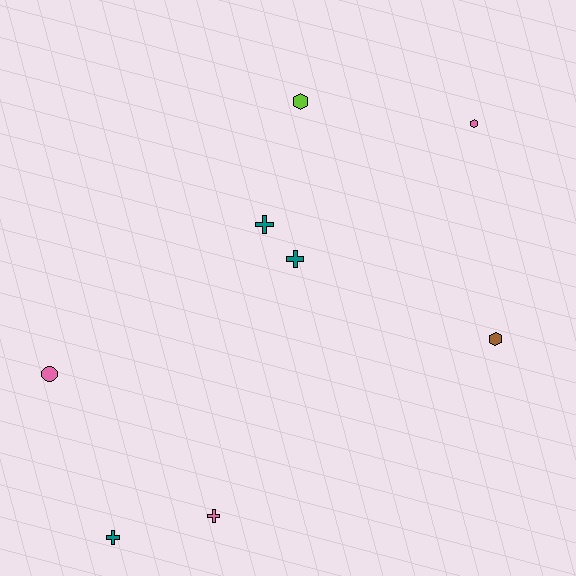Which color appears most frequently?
Pink, with 3 objects.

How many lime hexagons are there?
There is 1 lime hexagon.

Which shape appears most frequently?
Cross, with 4 objects.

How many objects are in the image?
There are 8 objects.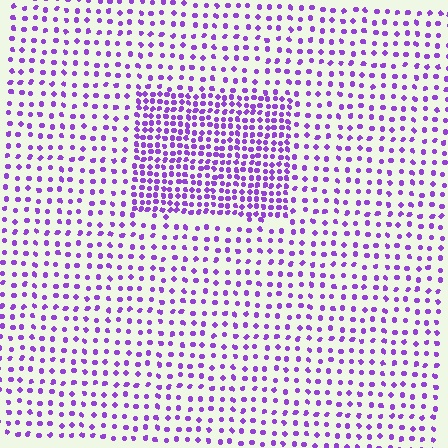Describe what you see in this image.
The image contains small purple elements arranged at two different densities. A rectangle-shaped region is visible where the elements are more densely packed than the surrounding area.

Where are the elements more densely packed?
The elements are more densely packed inside the rectangle boundary.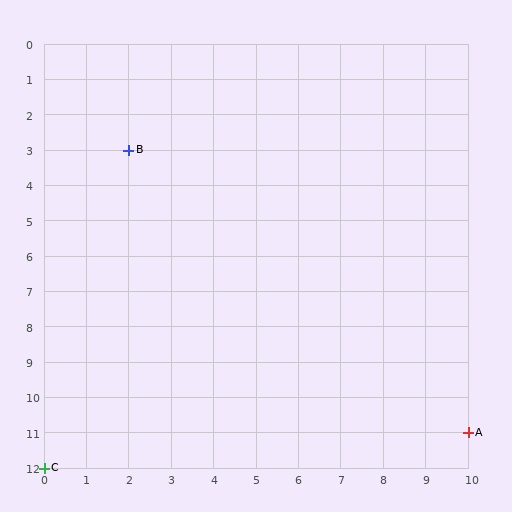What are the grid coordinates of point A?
Point A is at grid coordinates (10, 11).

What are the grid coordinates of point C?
Point C is at grid coordinates (0, 12).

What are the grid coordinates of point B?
Point B is at grid coordinates (2, 3).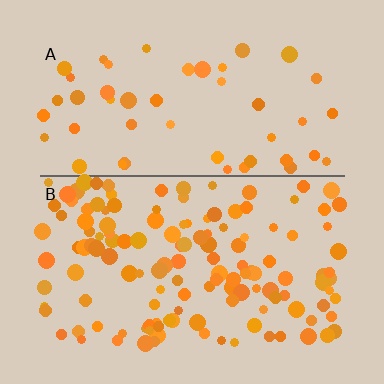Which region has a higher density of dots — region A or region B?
B (the bottom).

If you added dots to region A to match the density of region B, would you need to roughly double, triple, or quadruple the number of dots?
Approximately triple.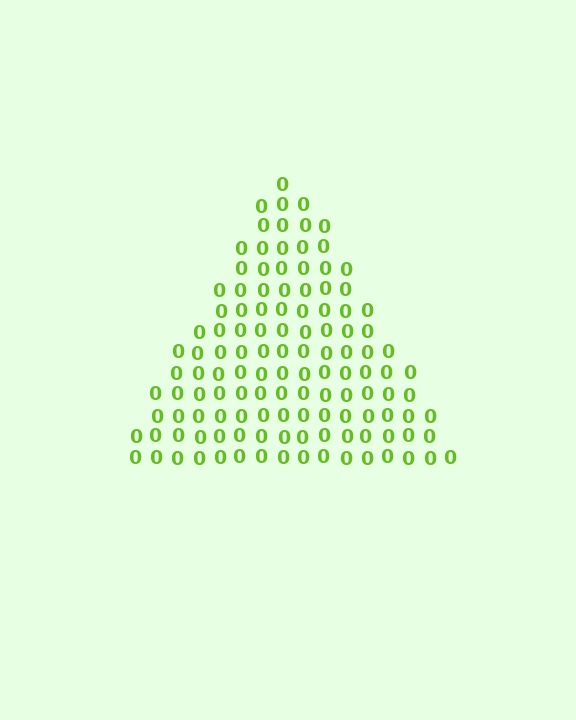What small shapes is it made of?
It is made of small digit 0's.